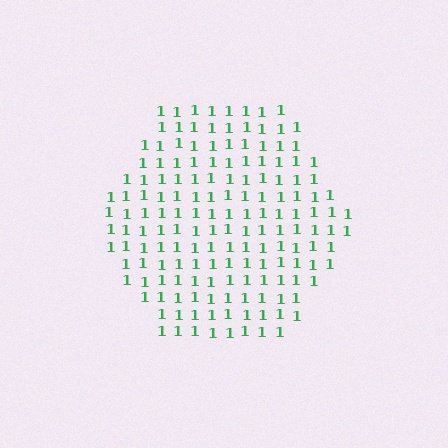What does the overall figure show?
The overall figure shows a hexagon.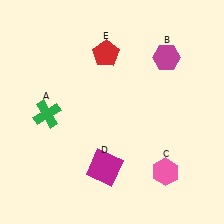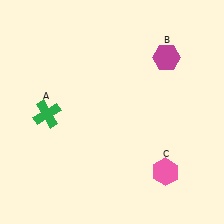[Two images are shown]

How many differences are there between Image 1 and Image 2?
There are 2 differences between the two images.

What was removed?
The magenta square (D), the red pentagon (E) were removed in Image 2.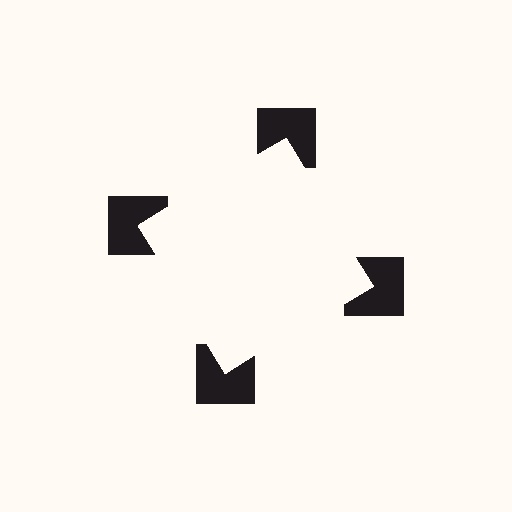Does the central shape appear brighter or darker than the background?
It typically appears slightly brighter than the background, even though no actual brightness change is drawn.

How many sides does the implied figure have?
4 sides.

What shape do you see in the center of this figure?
An illusory square — its edges are inferred from the aligned wedge cuts in the notched squares, not physically drawn.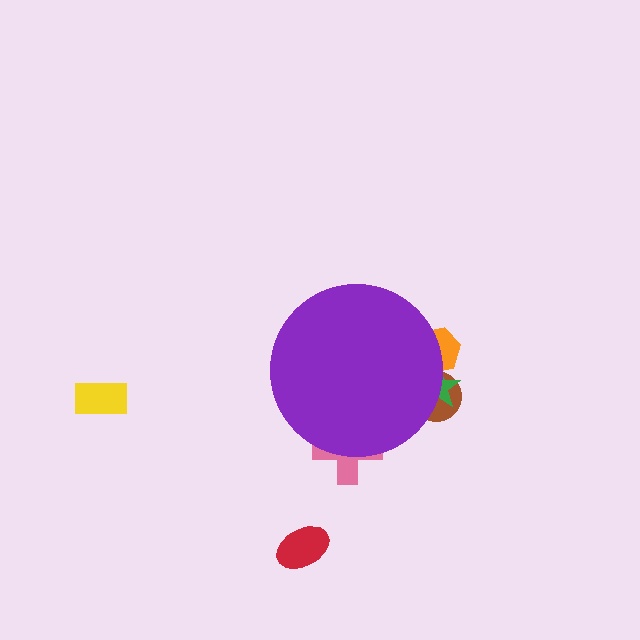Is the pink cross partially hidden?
Yes, the pink cross is partially hidden behind the purple circle.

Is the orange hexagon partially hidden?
Yes, the orange hexagon is partially hidden behind the purple circle.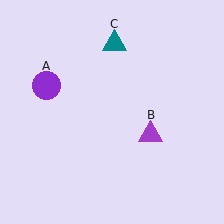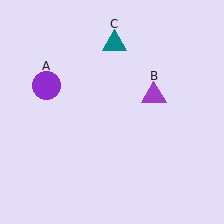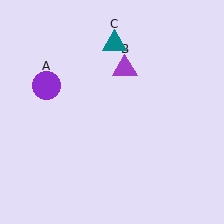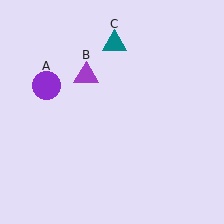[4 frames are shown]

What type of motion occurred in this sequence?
The purple triangle (object B) rotated counterclockwise around the center of the scene.